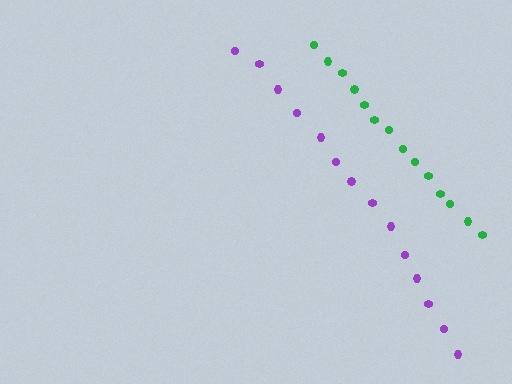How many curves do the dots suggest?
There are 2 distinct paths.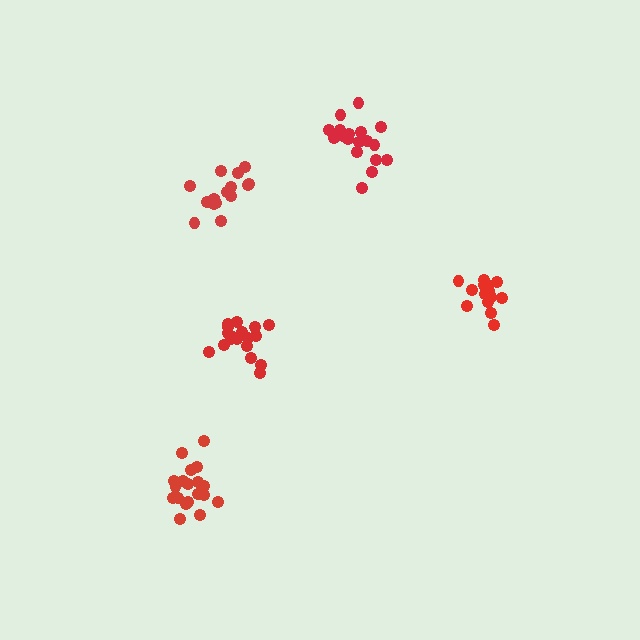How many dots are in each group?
Group 1: 16 dots, Group 2: 18 dots, Group 3: 15 dots, Group 4: 18 dots, Group 5: 19 dots (86 total).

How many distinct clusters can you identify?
There are 5 distinct clusters.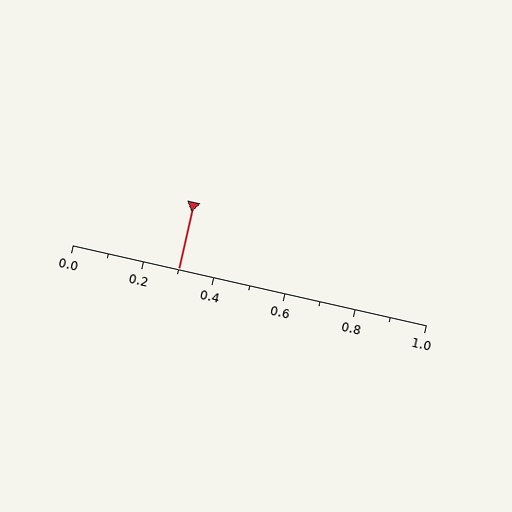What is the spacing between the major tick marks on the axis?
The major ticks are spaced 0.2 apart.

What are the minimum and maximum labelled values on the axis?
The axis runs from 0.0 to 1.0.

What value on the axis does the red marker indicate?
The marker indicates approximately 0.3.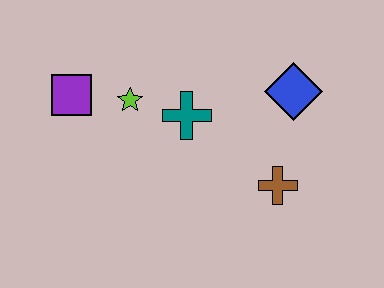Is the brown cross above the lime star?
No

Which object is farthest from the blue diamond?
The purple square is farthest from the blue diamond.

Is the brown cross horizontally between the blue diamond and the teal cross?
Yes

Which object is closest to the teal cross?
The lime star is closest to the teal cross.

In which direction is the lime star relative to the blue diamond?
The lime star is to the left of the blue diamond.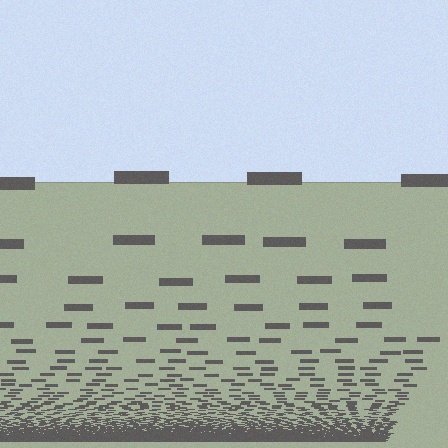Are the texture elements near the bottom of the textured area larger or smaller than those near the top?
Smaller. The gradient is inverted — elements near the bottom are smaller and denser.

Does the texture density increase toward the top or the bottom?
Density increases toward the bottom.